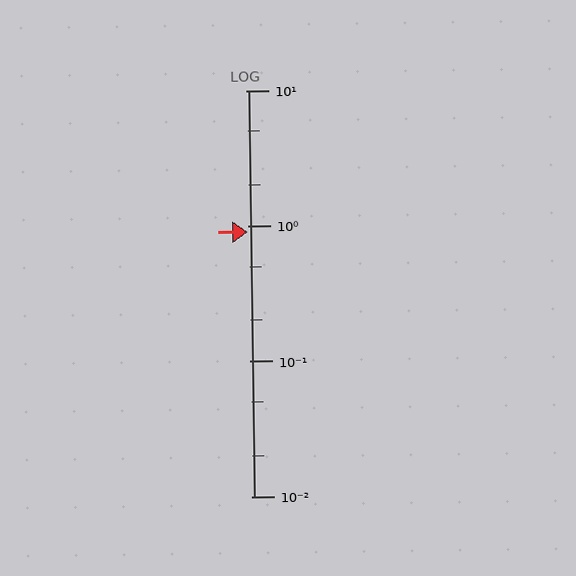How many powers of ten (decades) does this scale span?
The scale spans 3 decades, from 0.01 to 10.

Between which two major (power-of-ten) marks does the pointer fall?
The pointer is between 0.1 and 1.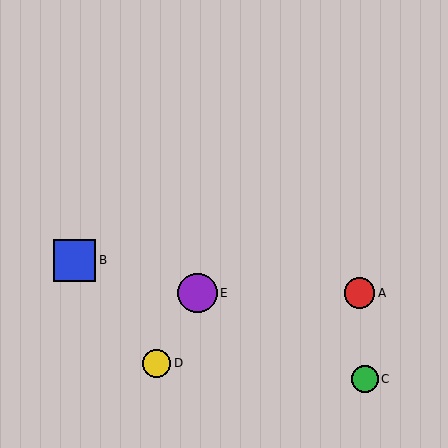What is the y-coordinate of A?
Object A is at y≈293.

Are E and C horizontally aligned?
No, E is at y≈293 and C is at y≈379.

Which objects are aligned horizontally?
Objects A, E are aligned horizontally.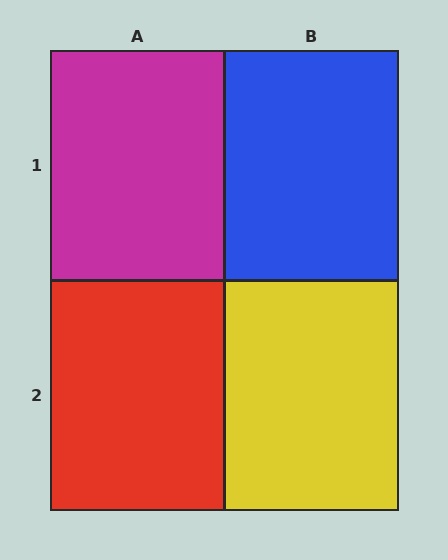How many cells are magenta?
1 cell is magenta.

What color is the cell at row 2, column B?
Yellow.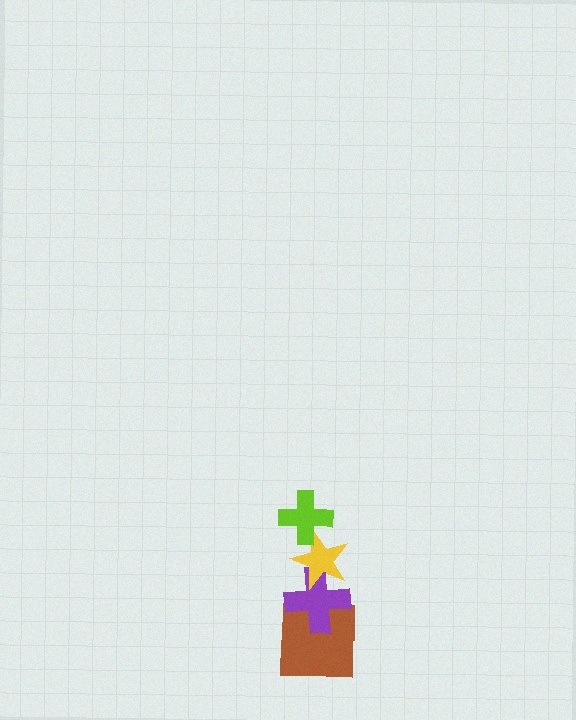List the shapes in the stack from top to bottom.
From top to bottom: the lime cross, the yellow star, the purple cross, the brown square.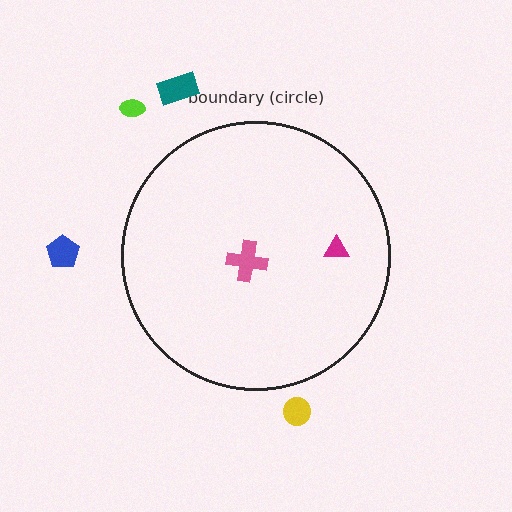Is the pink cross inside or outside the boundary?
Inside.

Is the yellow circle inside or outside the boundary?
Outside.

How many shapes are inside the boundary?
2 inside, 4 outside.